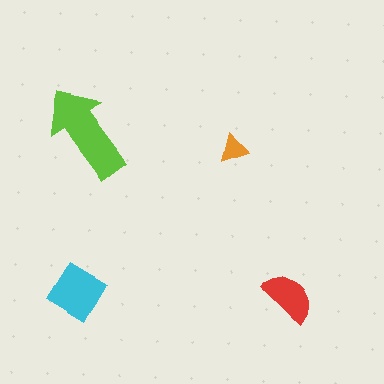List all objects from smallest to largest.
The orange triangle, the red semicircle, the cyan diamond, the lime arrow.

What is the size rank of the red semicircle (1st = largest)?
3rd.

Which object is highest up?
The lime arrow is topmost.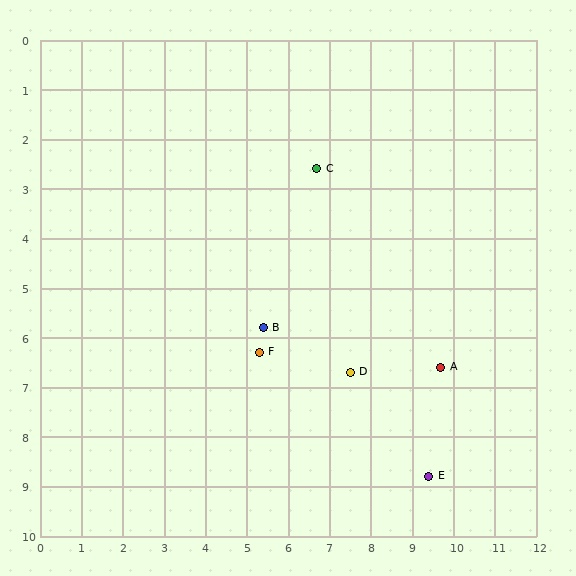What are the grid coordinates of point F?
Point F is at approximately (5.3, 6.3).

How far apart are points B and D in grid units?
Points B and D are about 2.3 grid units apart.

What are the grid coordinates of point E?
Point E is at approximately (9.4, 8.8).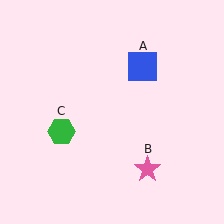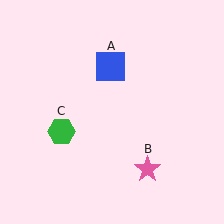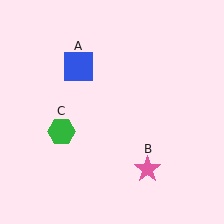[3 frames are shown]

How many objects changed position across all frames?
1 object changed position: blue square (object A).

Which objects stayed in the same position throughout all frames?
Pink star (object B) and green hexagon (object C) remained stationary.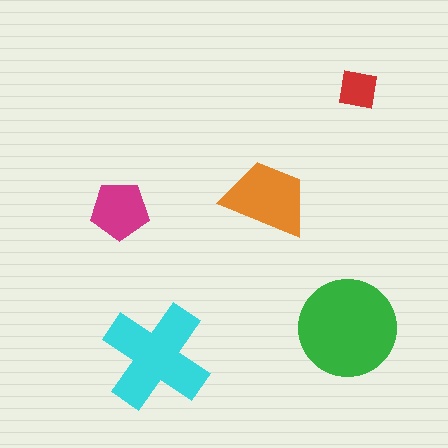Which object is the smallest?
The red square.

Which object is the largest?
The green circle.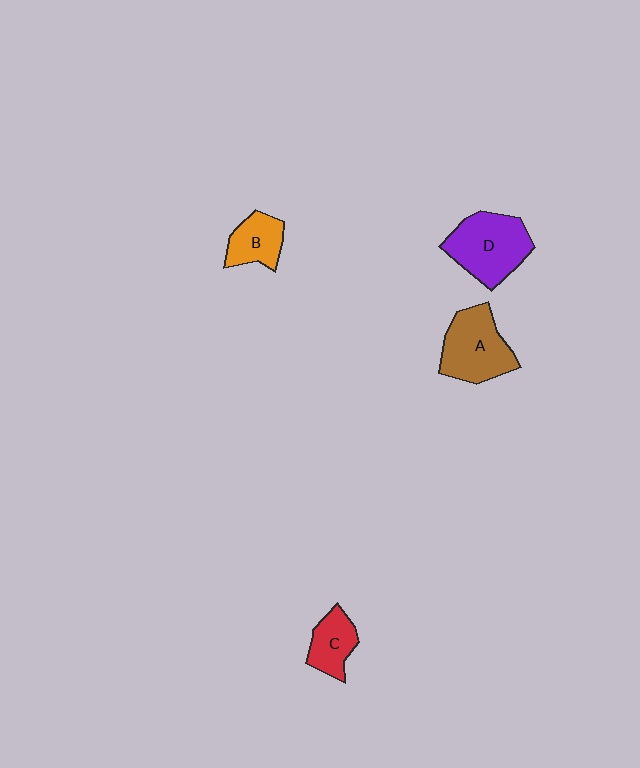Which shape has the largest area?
Shape D (purple).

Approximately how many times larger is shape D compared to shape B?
Approximately 1.8 times.